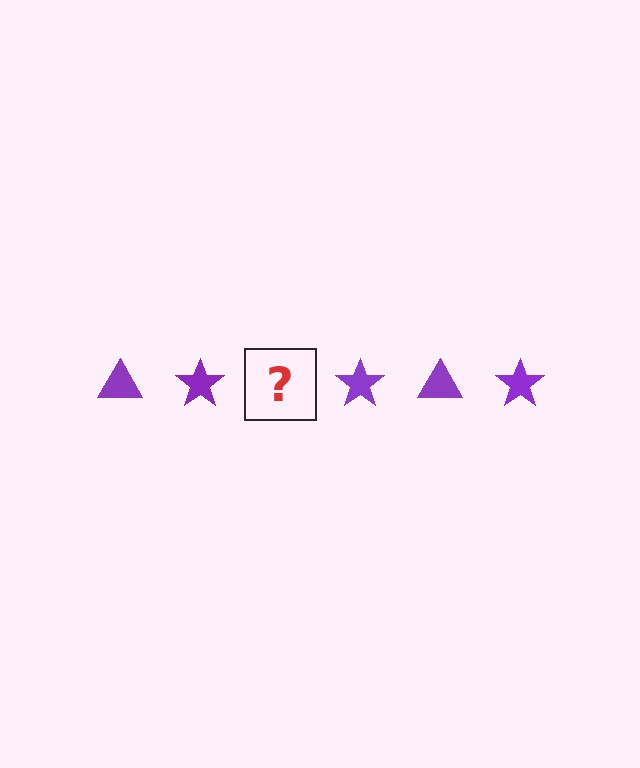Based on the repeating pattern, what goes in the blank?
The blank should be a purple triangle.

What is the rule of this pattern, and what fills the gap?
The rule is that the pattern cycles through triangle, star shapes in purple. The gap should be filled with a purple triangle.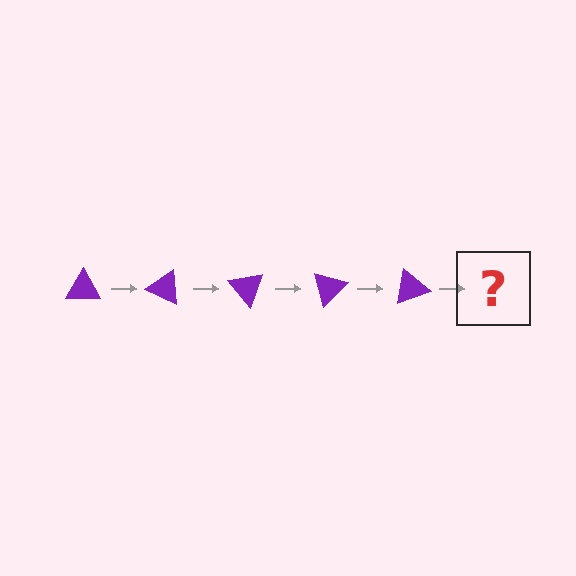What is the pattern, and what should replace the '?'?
The pattern is that the triangle rotates 25 degrees each step. The '?' should be a purple triangle rotated 125 degrees.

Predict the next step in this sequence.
The next step is a purple triangle rotated 125 degrees.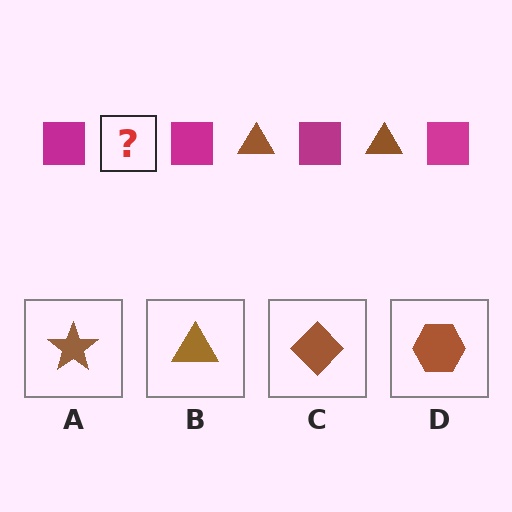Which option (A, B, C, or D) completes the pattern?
B.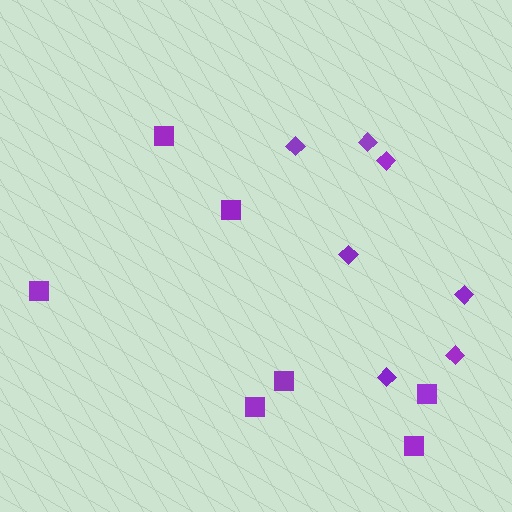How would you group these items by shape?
There are 2 groups: one group of diamonds (7) and one group of squares (7).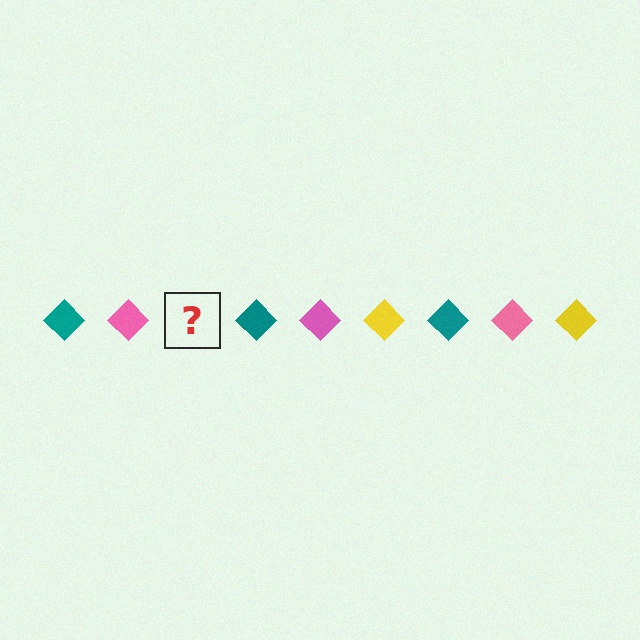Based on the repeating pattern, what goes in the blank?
The blank should be a yellow diamond.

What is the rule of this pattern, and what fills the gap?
The rule is that the pattern cycles through teal, pink, yellow diamonds. The gap should be filled with a yellow diamond.